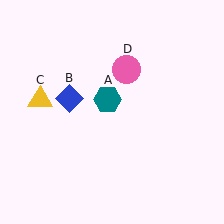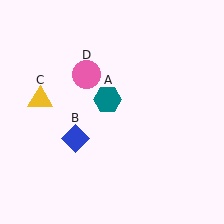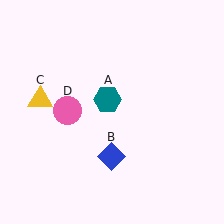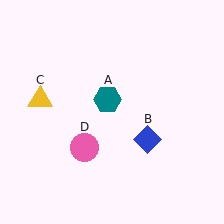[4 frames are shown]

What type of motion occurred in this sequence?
The blue diamond (object B), pink circle (object D) rotated counterclockwise around the center of the scene.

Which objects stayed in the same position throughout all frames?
Teal hexagon (object A) and yellow triangle (object C) remained stationary.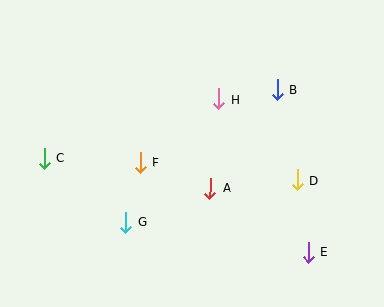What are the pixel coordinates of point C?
Point C is at (44, 158).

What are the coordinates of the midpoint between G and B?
The midpoint between G and B is at (201, 156).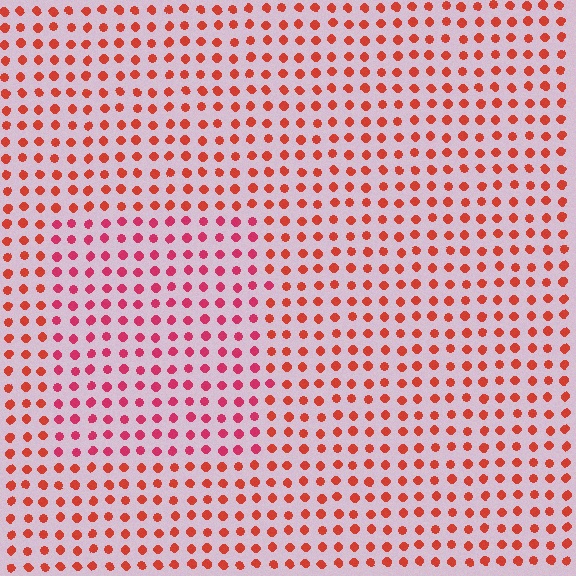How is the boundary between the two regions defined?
The boundary is defined purely by a slight shift in hue (about 26 degrees). Spacing, size, and orientation are identical on both sides.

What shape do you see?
I see a rectangle.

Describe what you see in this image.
The image is filled with small red elements in a uniform arrangement. A rectangle-shaped region is visible where the elements are tinted to a slightly different hue, forming a subtle color boundary.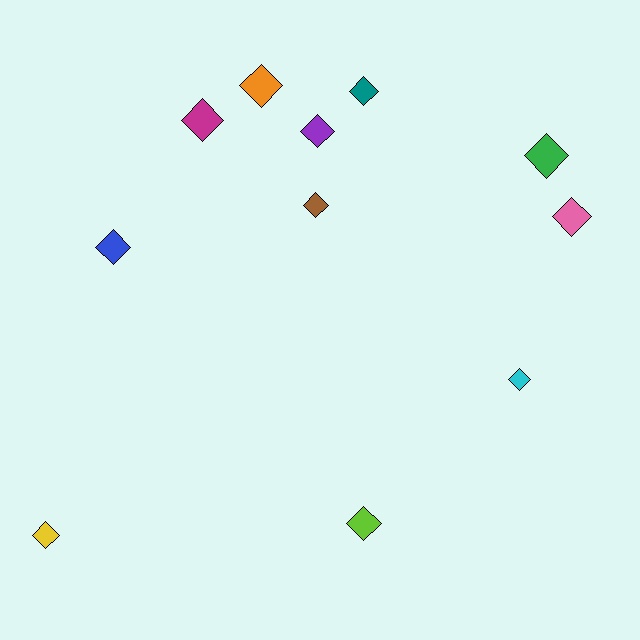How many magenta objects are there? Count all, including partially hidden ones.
There is 1 magenta object.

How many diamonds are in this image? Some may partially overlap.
There are 11 diamonds.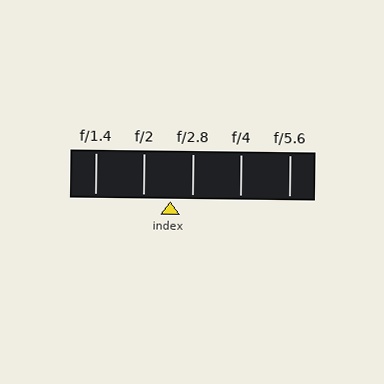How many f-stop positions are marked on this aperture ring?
There are 5 f-stop positions marked.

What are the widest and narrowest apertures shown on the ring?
The widest aperture shown is f/1.4 and the narrowest is f/5.6.